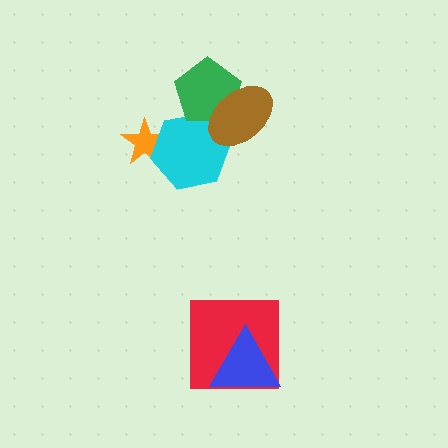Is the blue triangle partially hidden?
No, no other shape covers it.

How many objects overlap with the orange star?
1 object overlaps with the orange star.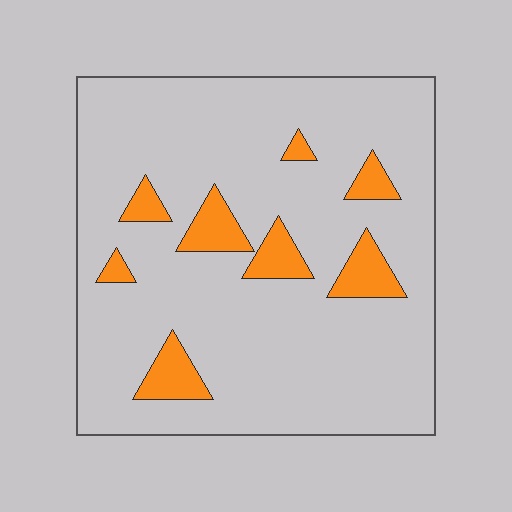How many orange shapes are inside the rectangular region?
8.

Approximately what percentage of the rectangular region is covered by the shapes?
Approximately 10%.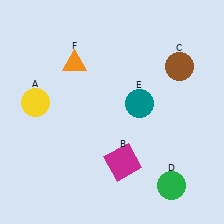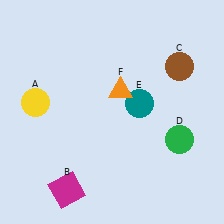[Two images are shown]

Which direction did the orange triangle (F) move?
The orange triangle (F) moved right.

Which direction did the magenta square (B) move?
The magenta square (B) moved left.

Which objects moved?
The objects that moved are: the magenta square (B), the green circle (D), the orange triangle (F).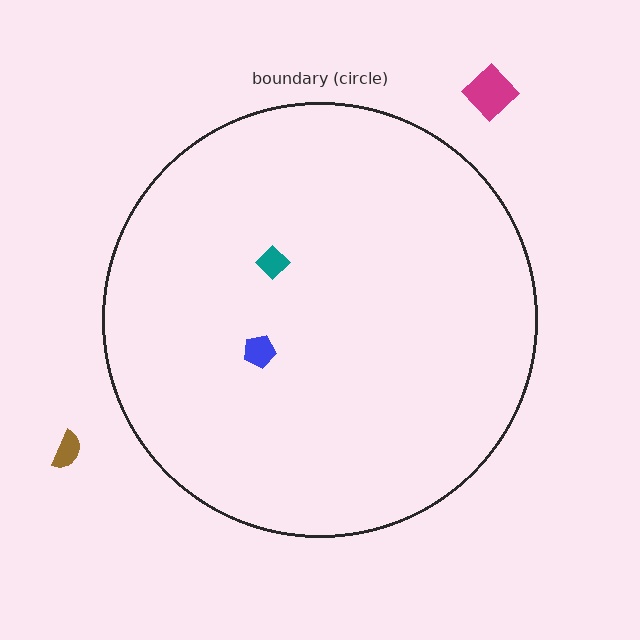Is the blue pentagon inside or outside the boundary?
Inside.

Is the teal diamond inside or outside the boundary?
Inside.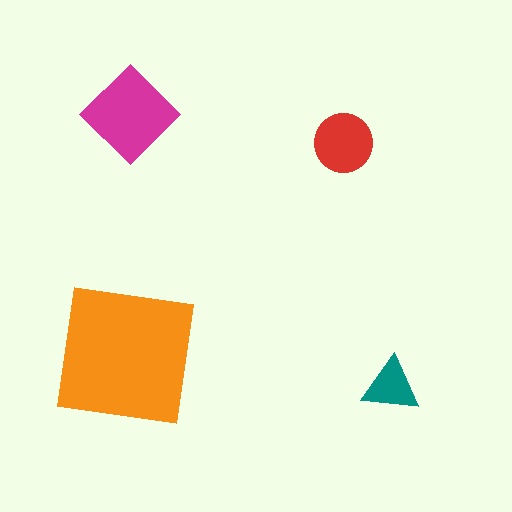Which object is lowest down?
The teal triangle is bottommost.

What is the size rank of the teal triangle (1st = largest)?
4th.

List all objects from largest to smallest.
The orange square, the magenta diamond, the red circle, the teal triangle.